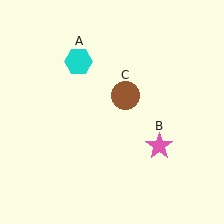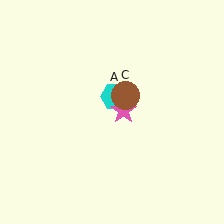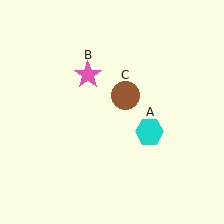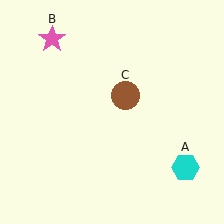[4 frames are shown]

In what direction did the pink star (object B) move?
The pink star (object B) moved up and to the left.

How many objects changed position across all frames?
2 objects changed position: cyan hexagon (object A), pink star (object B).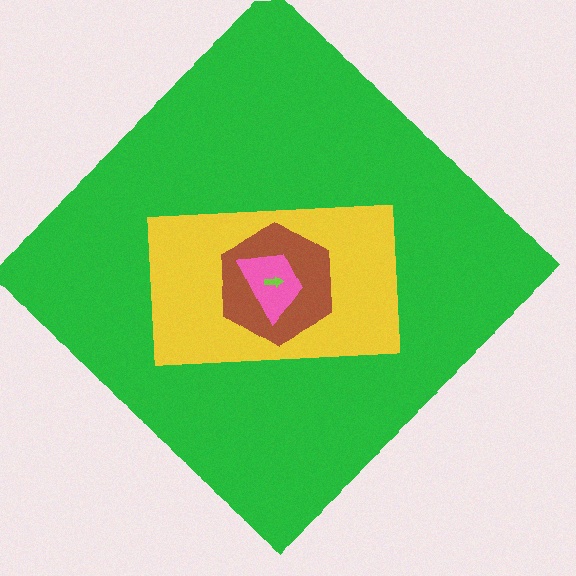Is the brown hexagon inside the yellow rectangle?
Yes.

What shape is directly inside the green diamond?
The yellow rectangle.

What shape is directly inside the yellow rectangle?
The brown hexagon.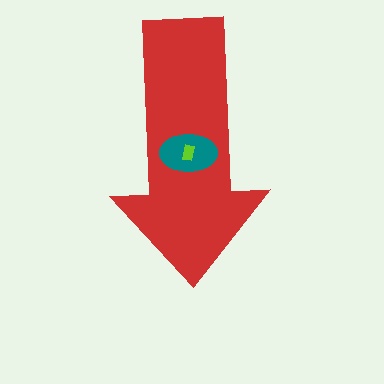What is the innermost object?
The lime rectangle.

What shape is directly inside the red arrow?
The teal ellipse.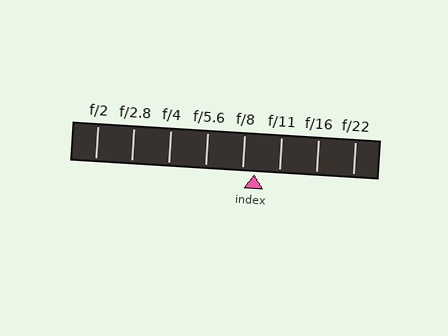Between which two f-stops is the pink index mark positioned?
The index mark is between f/8 and f/11.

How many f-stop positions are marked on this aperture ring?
There are 8 f-stop positions marked.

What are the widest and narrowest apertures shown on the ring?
The widest aperture shown is f/2 and the narrowest is f/22.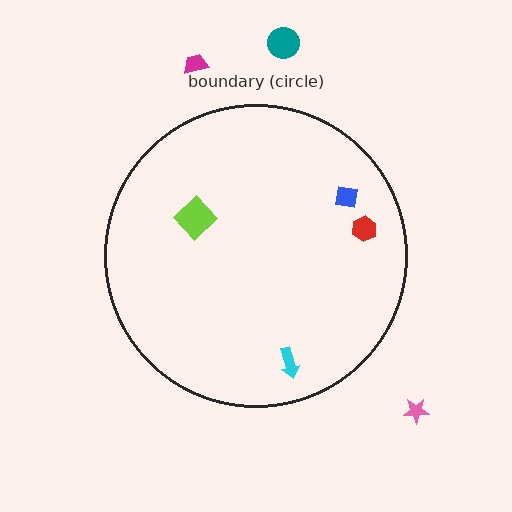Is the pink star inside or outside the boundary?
Outside.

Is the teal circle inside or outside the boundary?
Outside.